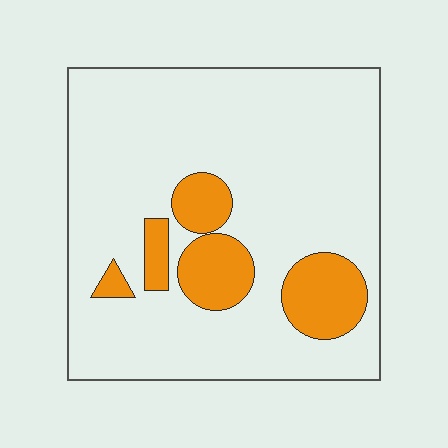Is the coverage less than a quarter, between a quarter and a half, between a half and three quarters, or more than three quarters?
Less than a quarter.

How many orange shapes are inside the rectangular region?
5.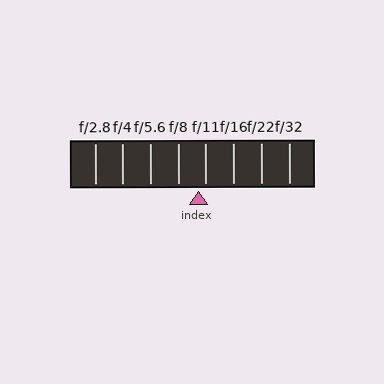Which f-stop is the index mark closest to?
The index mark is closest to f/11.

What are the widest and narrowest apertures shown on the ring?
The widest aperture shown is f/2.8 and the narrowest is f/32.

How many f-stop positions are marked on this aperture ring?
There are 8 f-stop positions marked.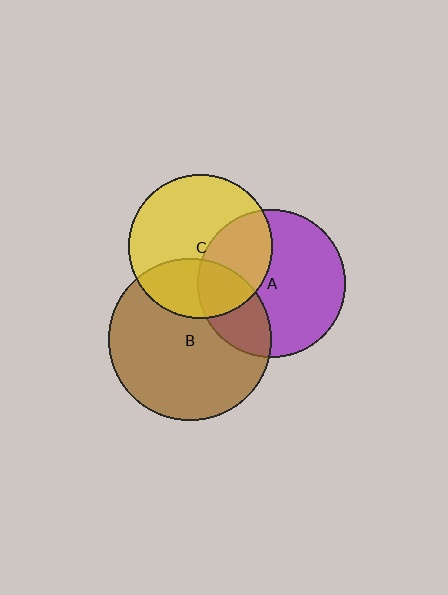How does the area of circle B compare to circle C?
Approximately 1.3 times.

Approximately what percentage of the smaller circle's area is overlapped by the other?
Approximately 30%.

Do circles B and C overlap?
Yes.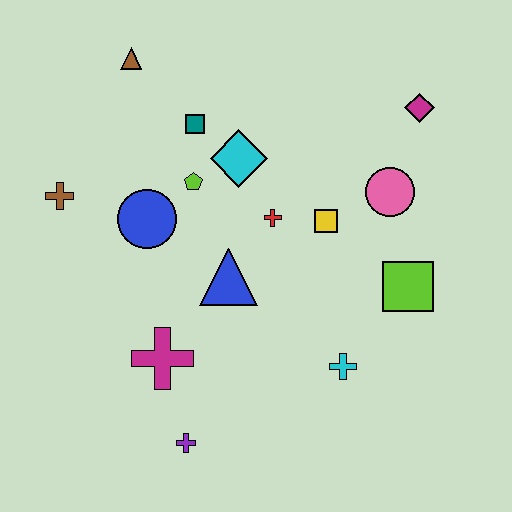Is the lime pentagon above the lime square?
Yes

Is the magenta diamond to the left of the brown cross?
No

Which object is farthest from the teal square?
The purple cross is farthest from the teal square.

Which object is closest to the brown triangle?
The teal square is closest to the brown triangle.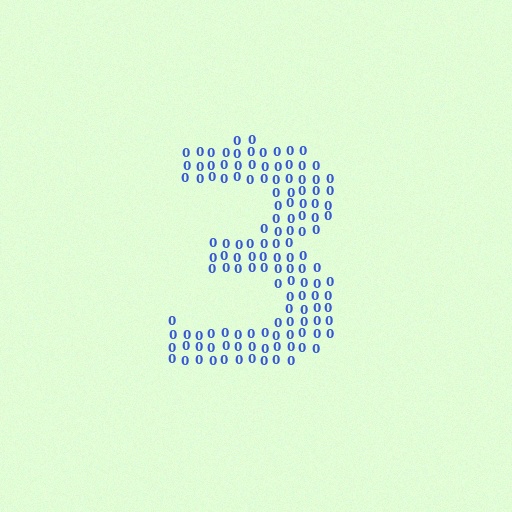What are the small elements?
The small elements are digit 0's.